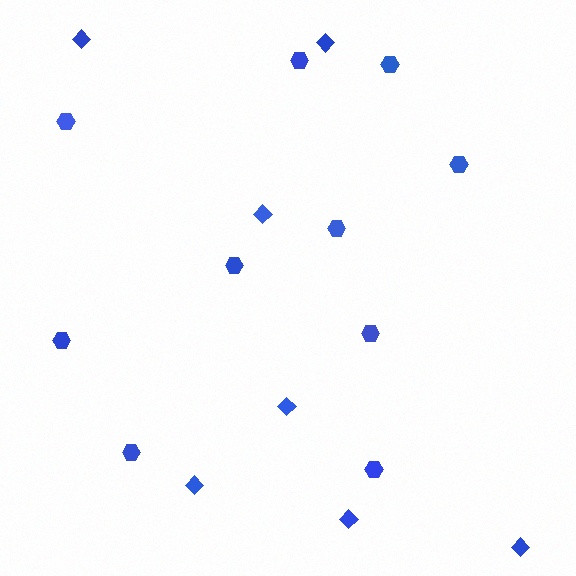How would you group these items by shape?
There are 2 groups: one group of diamonds (7) and one group of hexagons (10).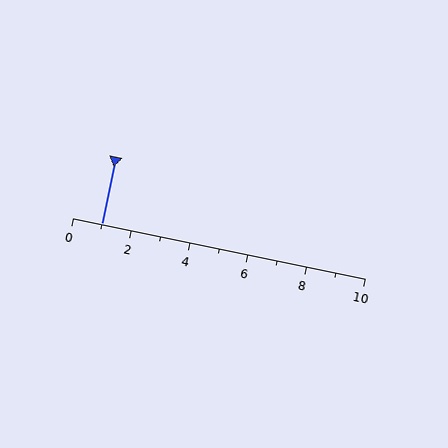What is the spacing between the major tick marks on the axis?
The major ticks are spaced 2 apart.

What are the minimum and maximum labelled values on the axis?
The axis runs from 0 to 10.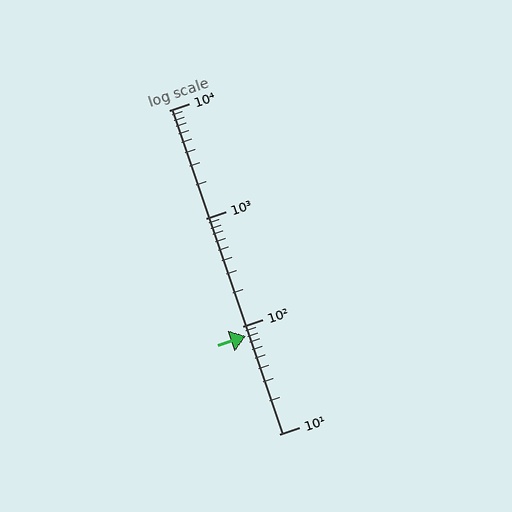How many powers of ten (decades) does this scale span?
The scale spans 3 decades, from 10 to 10000.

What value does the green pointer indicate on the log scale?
The pointer indicates approximately 81.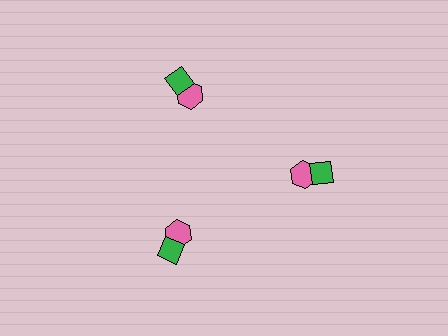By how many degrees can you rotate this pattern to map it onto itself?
The pattern maps onto itself every 120 degrees of rotation.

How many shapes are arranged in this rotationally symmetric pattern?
There are 6 shapes, arranged in 3 groups of 2.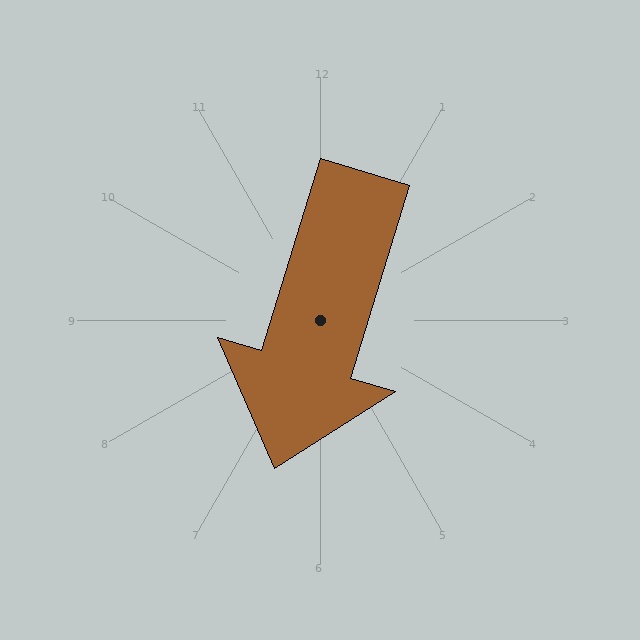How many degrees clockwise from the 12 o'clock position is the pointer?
Approximately 197 degrees.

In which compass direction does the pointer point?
South.